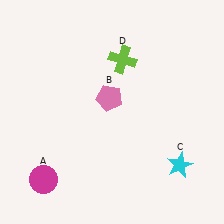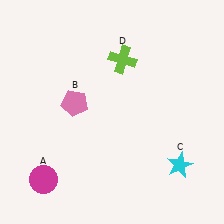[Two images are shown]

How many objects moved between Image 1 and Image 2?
1 object moved between the two images.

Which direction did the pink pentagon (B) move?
The pink pentagon (B) moved left.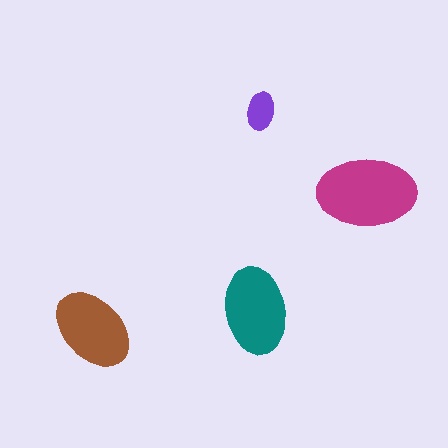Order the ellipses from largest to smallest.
the magenta one, the teal one, the brown one, the purple one.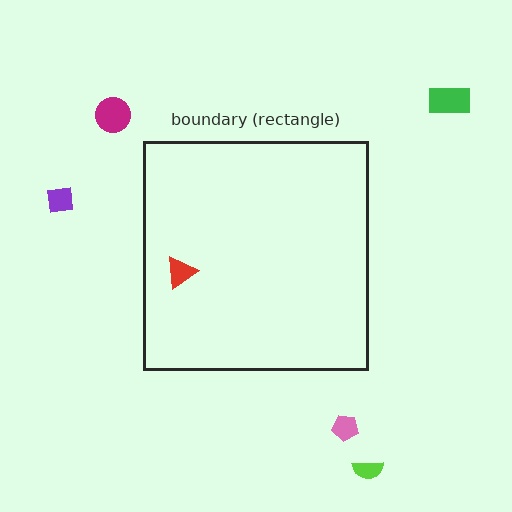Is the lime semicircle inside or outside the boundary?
Outside.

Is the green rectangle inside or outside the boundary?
Outside.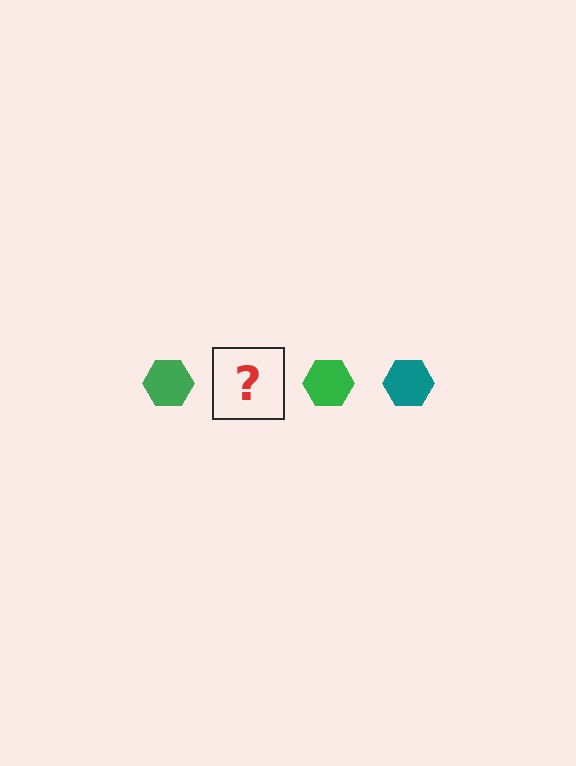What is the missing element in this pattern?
The missing element is a teal hexagon.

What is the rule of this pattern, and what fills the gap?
The rule is that the pattern cycles through green, teal hexagons. The gap should be filled with a teal hexagon.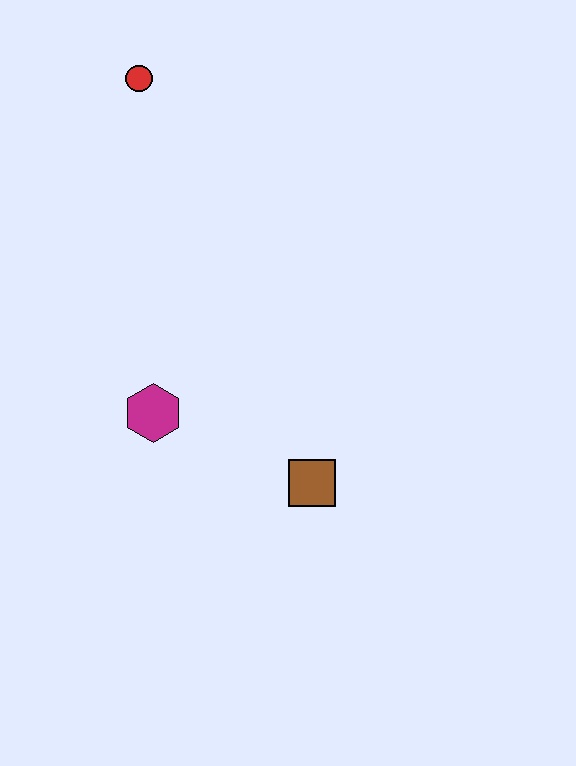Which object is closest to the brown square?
The magenta hexagon is closest to the brown square.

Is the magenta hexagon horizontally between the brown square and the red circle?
Yes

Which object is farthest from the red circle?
The brown square is farthest from the red circle.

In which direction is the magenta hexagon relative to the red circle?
The magenta hexagon is below the red circle.